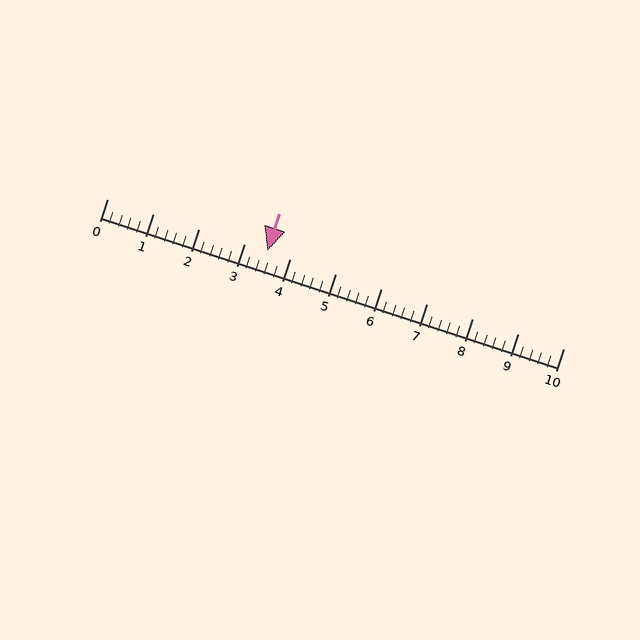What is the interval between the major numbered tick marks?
The major tick marks are spaced 1 units apart.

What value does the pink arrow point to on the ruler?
The pink arrow points to approximately 3.5.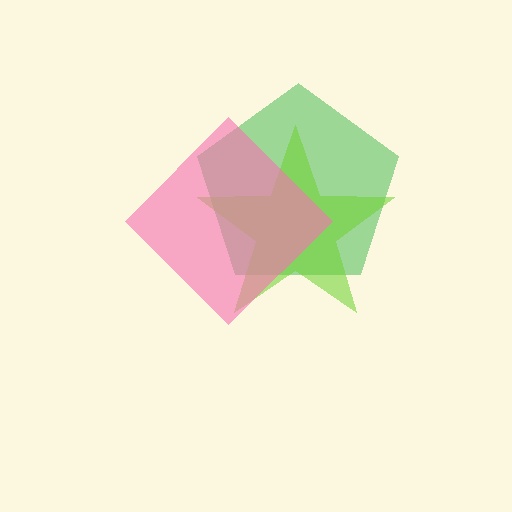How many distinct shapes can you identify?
There are 3 distinct shapes: a green pentagon, a lime star, a pink diamond.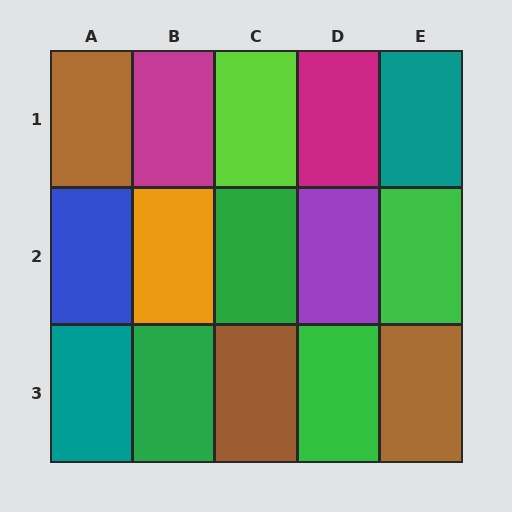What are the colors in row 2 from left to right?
Blue, orange, green, purple, green.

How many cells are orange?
1 cell is orange.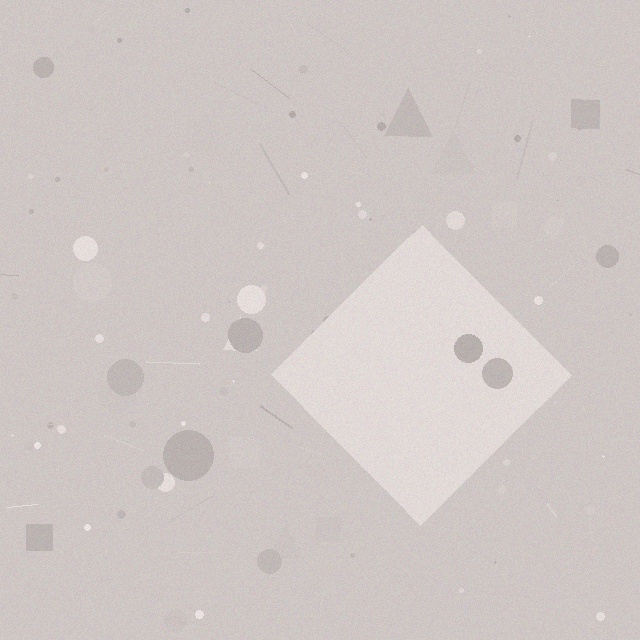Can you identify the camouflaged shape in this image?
The camouflaged shape is a diamond.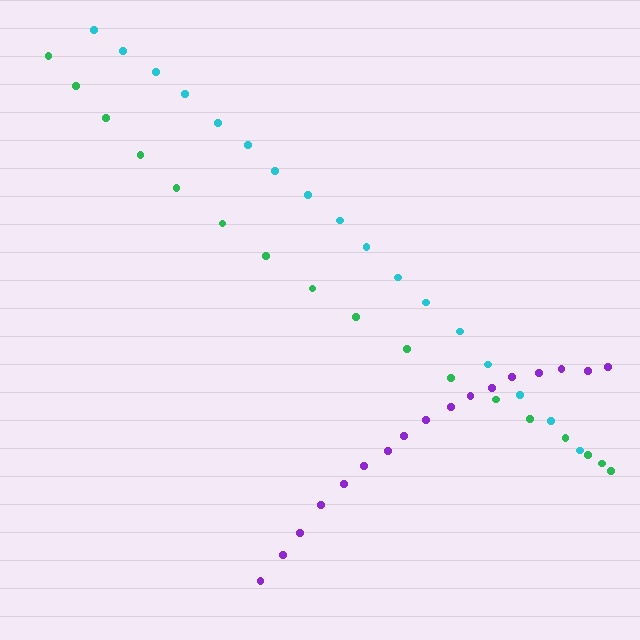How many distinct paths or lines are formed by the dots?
There are 3 distinct paths.